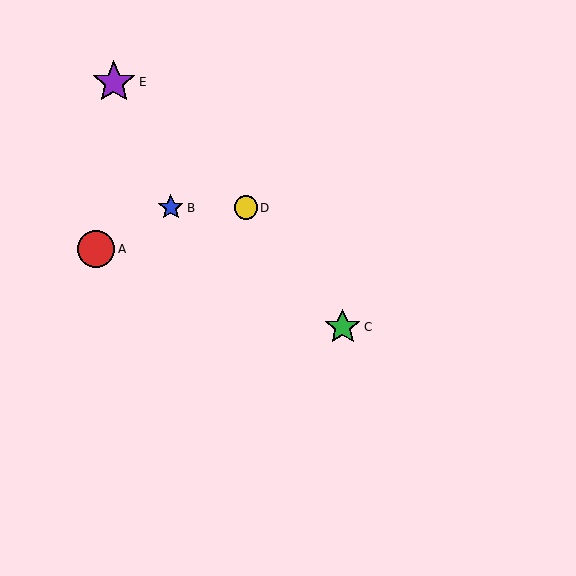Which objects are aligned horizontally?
Objects B, D are aligned horizontally.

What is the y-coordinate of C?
Object C is at y≈327.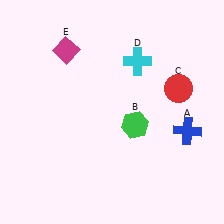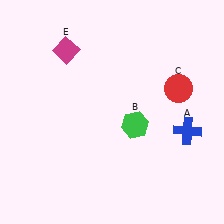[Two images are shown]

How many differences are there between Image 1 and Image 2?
There is 1 difference between the two images.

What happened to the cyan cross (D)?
The cyan cross (D) was removed in Image 2. It was in the top-right area of Image 1.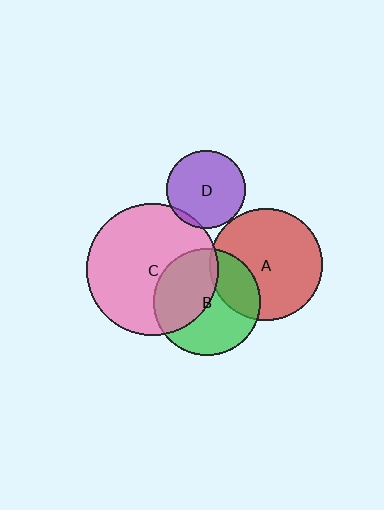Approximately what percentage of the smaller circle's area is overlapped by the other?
Approximately 5%.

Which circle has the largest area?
Circle C (pink).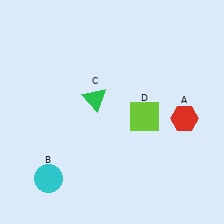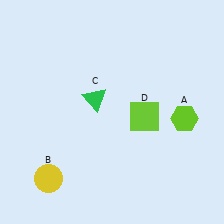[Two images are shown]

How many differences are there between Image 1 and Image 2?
There are 2 differences between the two images.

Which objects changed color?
A changed from red to lime. B changed from cyan to yellow.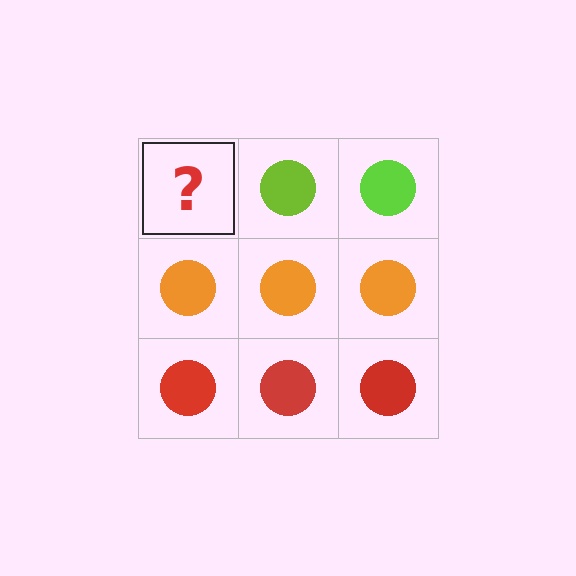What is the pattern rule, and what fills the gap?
The rule is that each row has a consistent color. The gap should be filled with a lime circle.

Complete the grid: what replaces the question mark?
The question mark should be replaced with a lime circle.